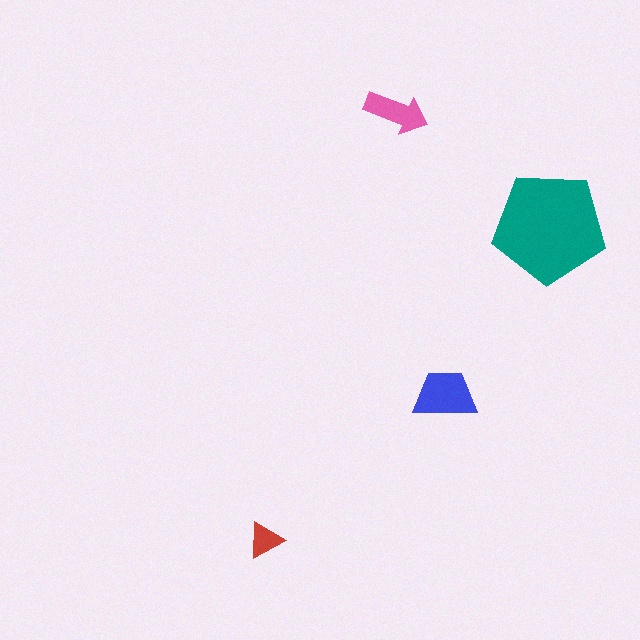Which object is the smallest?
The red triangle.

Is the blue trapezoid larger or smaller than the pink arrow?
Larger.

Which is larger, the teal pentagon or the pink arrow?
The teal pentagon.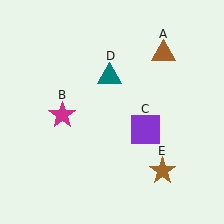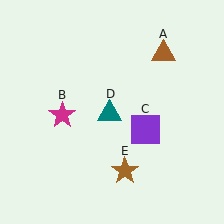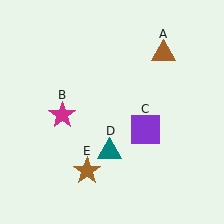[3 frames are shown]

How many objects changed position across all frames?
2 objects changed position: teal triangle (object D), brown star (object E).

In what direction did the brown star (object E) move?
The brown star (object E) moved left.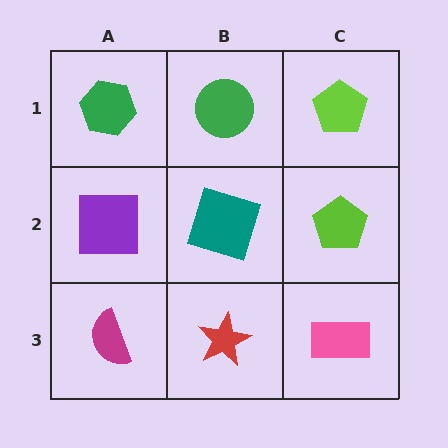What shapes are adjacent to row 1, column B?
A teal square (row 2, column B), a green hexagon (row 1, column A), a lime pentagon (row 1, column C).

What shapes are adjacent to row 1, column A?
A purple square (row 2, column A), a green circle (row 1, column B).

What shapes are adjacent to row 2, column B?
A green circle (row 1, column B), a red star (row 3, column B), a purple square (row 2, column A), a lime pentagon (row 2, column C).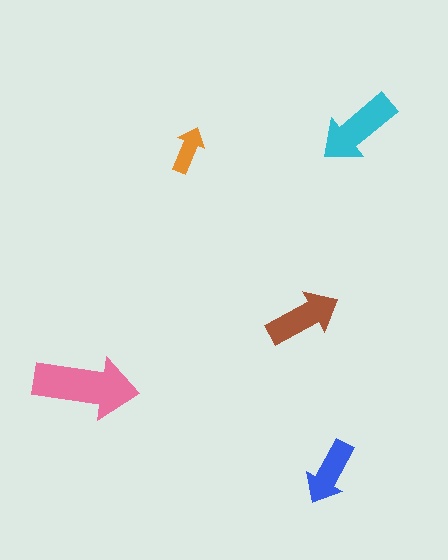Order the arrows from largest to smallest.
the pink one, the cyan one, the brown one, the blue one, the orange one.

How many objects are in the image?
There are 5 objects in the image.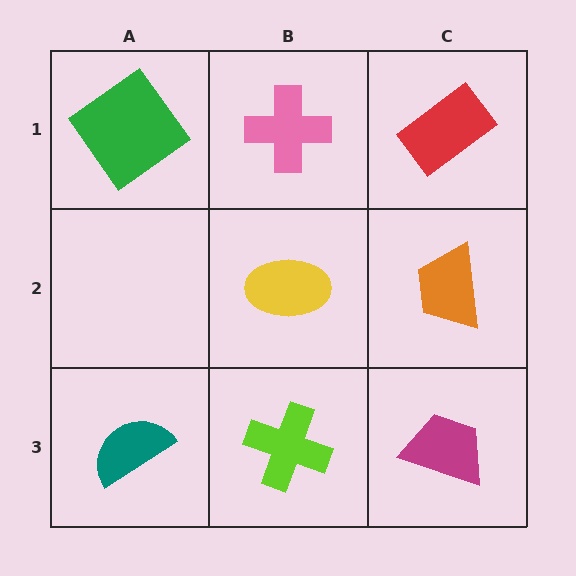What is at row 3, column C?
A magenta trapezoid.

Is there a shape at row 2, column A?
No, that cell is empty.